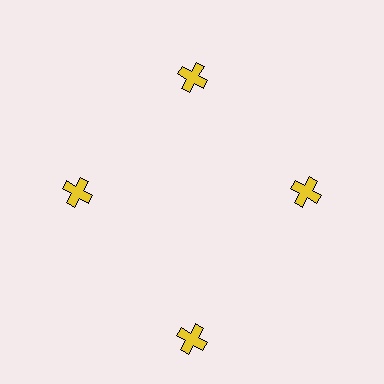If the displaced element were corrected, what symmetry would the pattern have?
It would have 4-fold rotational symmetry — the pattern would map onto itself every 90 degrees.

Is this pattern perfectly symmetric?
No. The 4 yellow crosses are arranged in a ring, but one element near the 6 o'clock position is pushed outward from the center, breaking the 4-fold rotational symmetry.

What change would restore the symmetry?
The symmetry would be restored by moving it inward, back onto the ring so that all 4 crosses sit at equal angles and equal distance from the center.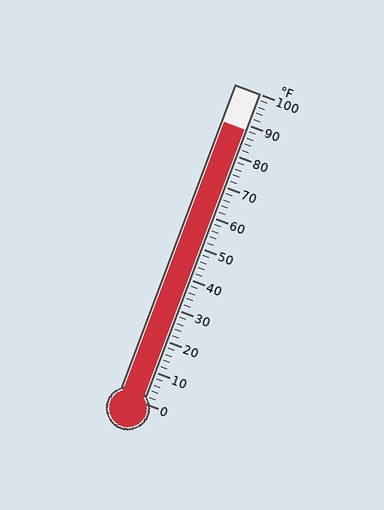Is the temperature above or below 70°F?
The temperature is above 70°F.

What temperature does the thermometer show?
The thermometer shows approximately 88°F.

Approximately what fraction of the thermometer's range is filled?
The thermometer is filled to approximately 90% of its range.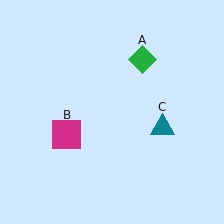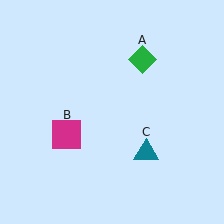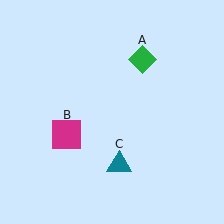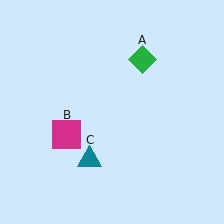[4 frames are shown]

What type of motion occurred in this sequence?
The teal triangle (object C) rotated clockwise around the center of the scene.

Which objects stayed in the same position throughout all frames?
Green diamond (object A) and magenta square (object B) remained stationary.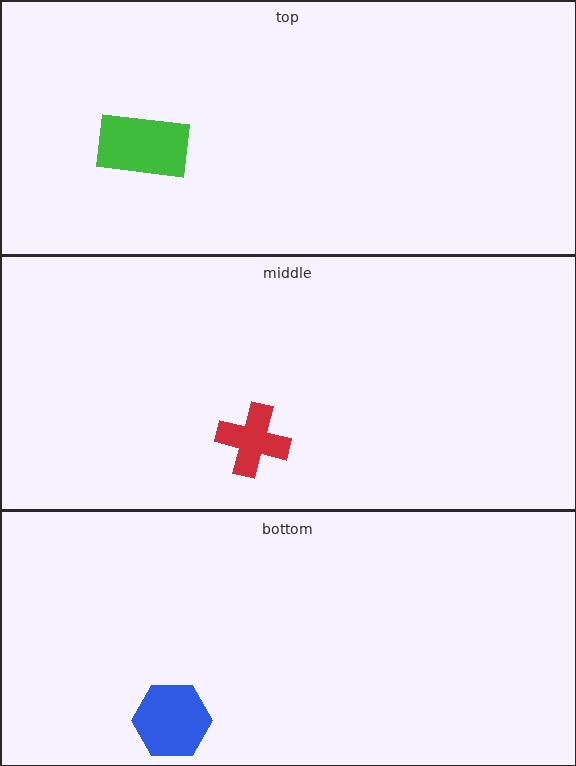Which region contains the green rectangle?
The top region.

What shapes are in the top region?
The green rectangle.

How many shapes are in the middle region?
1.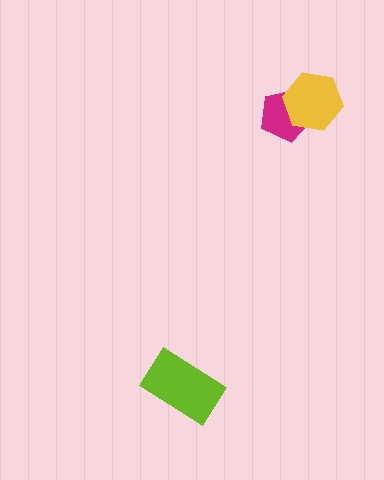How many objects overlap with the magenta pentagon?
1 object overlaps with the magenta pentagon.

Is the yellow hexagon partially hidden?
No, no other shape covers it.